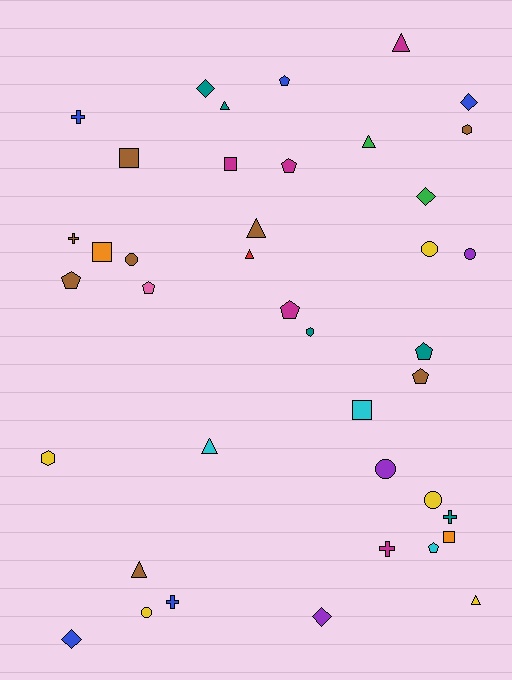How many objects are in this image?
There are 40 objects.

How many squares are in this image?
There are 5 squares.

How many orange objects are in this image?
There are 2 orange objects.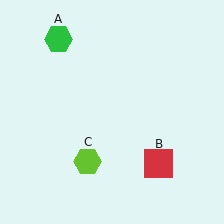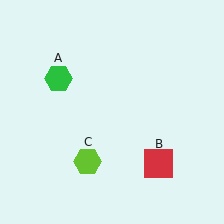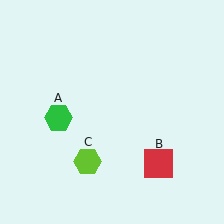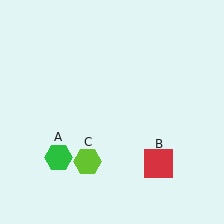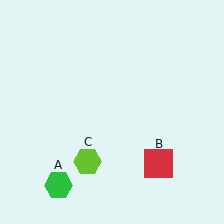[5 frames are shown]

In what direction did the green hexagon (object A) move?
The green hexagon (object A) moved down.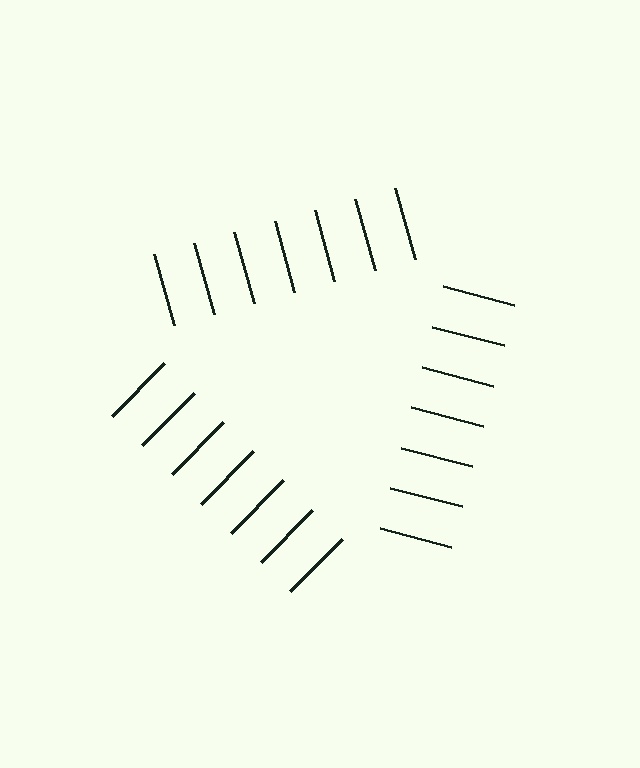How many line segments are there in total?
21 — 7 along each of the 3 edges.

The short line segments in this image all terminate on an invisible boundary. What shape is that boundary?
An illusory triangle — the line segments terminate on its edges but no continuous stroke is drawn.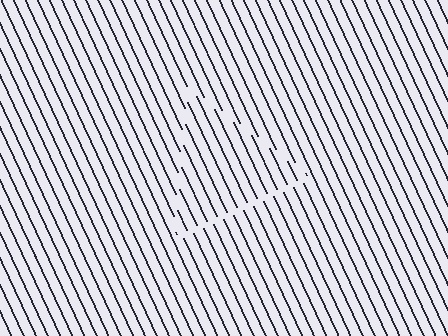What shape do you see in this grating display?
An illusory triangle. The interior of the shape contains the same grating, shifted by half a period — the contour is defined by the phase discontinuity where line-ends from the inner and outer gratings abut.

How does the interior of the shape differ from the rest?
The interior of the shape contains the same grating, shifted by half a period — the contour is defined by the phase discontinuity where line-ends from the inner and outer gratings abut.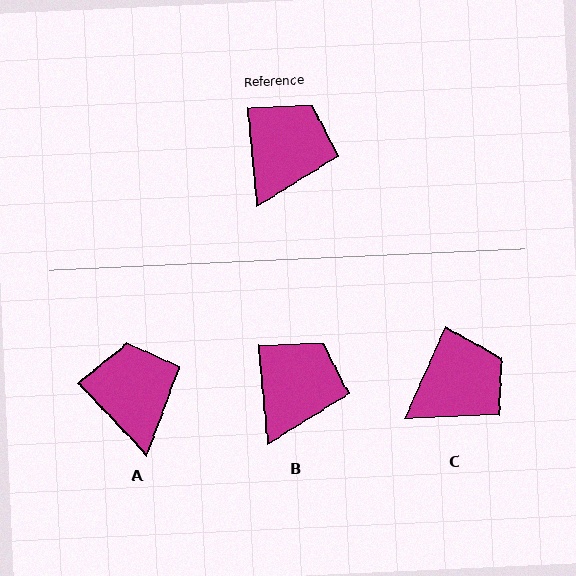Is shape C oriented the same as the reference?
No, it is off by about 30 degrees.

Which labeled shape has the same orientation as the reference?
B.